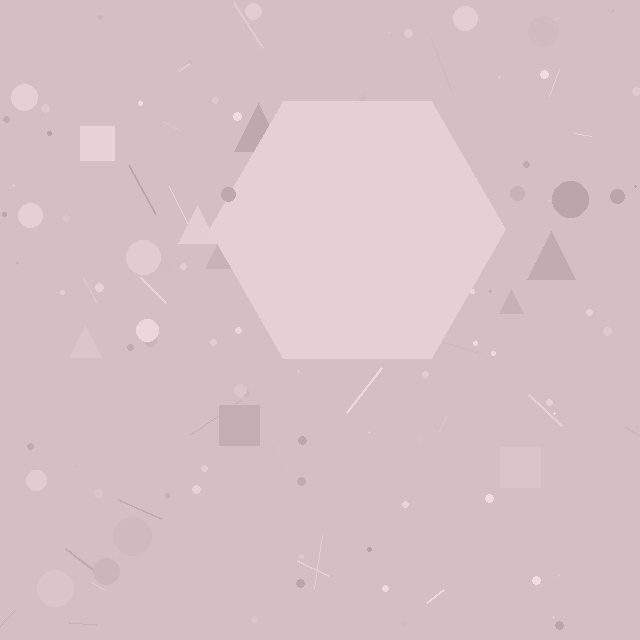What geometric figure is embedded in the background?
A hexagon is embedded in the background.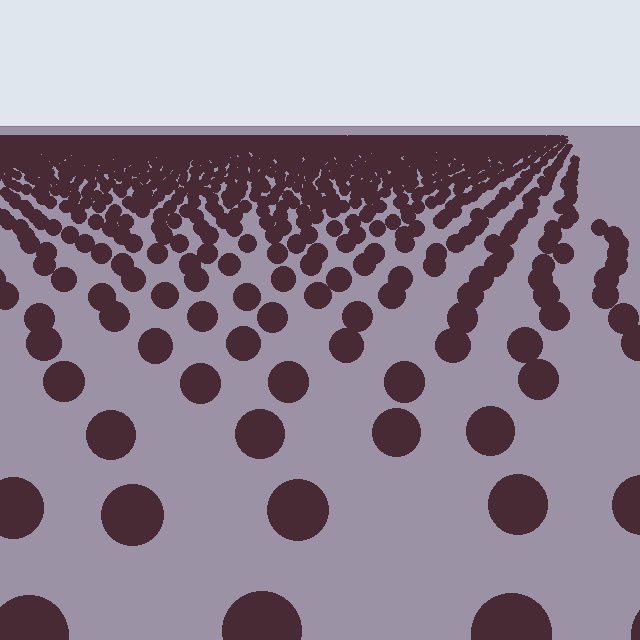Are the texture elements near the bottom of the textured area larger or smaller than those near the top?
Larger. Near the bottom, elements are closer to the viewer and appear at a bigger on-screen size.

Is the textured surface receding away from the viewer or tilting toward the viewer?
The surface is receding away from the viewer. Texture elements get smaller and denser toward the top.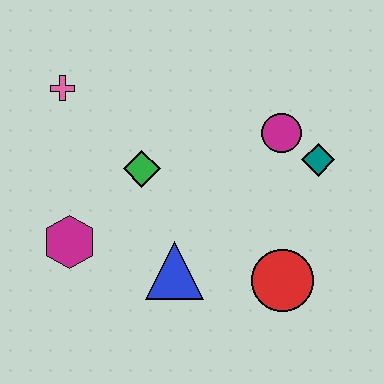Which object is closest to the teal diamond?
The magenta circle is closest to the teal diamond.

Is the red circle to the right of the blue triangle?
Yes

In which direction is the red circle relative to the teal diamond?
The red circle is below the teal diamond.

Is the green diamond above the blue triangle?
Yes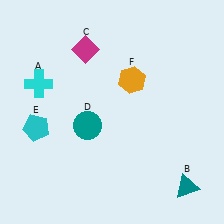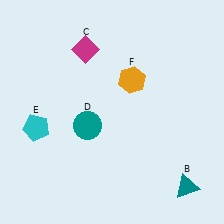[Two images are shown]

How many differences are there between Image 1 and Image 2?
There is 1 difference between the two images.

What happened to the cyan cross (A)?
The cyan cross (A) was removed in Image 2. It was in the top-left area of Image 1.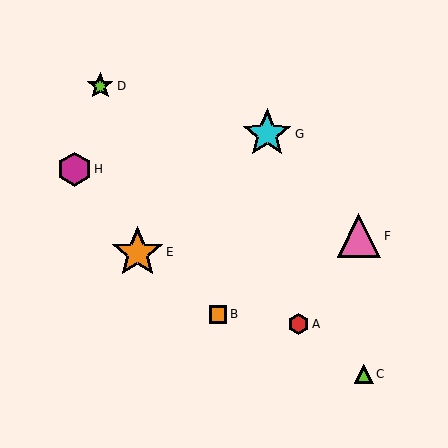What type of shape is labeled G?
Shape G is a cyan star.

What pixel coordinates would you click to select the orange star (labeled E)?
Click at (137, 252) to select the orange star E.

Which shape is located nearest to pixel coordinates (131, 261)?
The orange star (labeled E) at (137, 252) is nearest to that location.